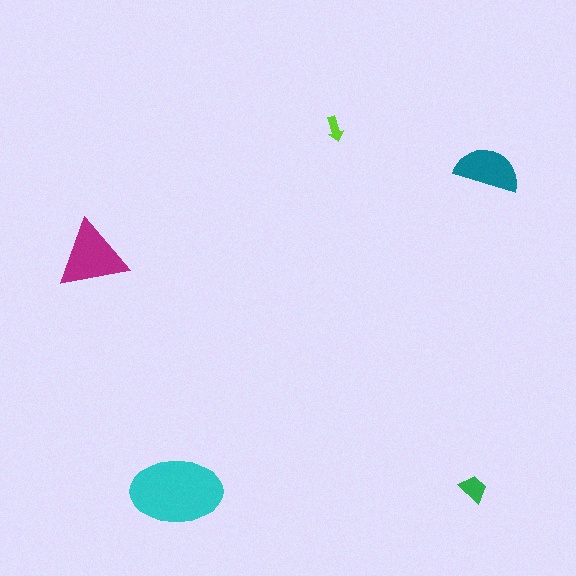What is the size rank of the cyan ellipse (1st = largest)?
1st.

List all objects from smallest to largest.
The lime arrow, the green trapezoid, the teal semicircle, the magenta triangle, the cyan ellipse.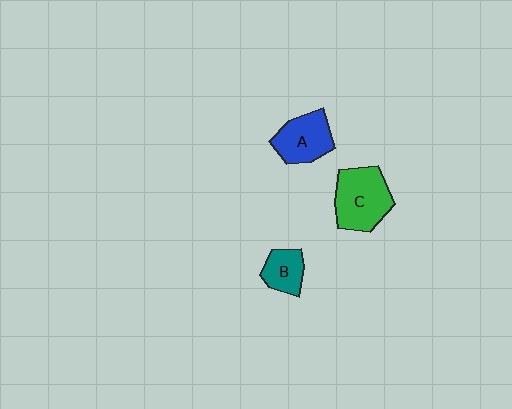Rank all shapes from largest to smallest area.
From largest to smallest: C (green), A (blue), B (teal).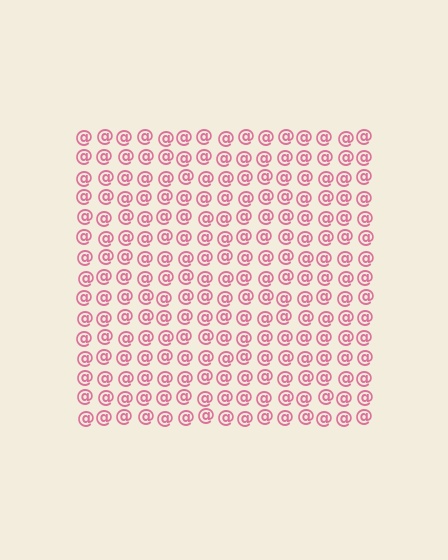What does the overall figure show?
The overall figure shows a square.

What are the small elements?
The small elements are at signs.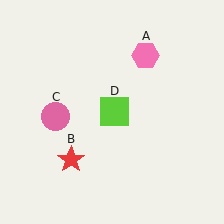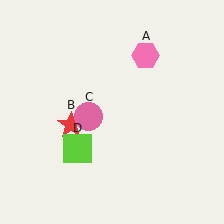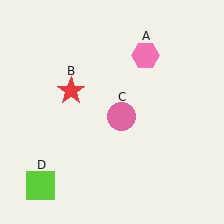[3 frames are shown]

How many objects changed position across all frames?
3 objects changed position: red star (object B), pink circle (object C), lime square (object D).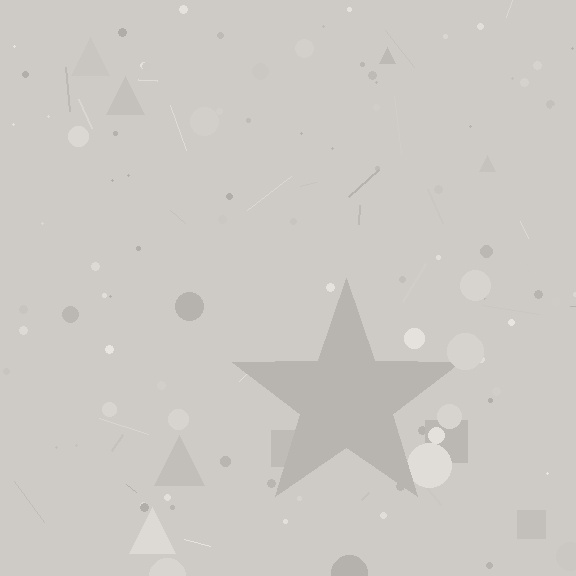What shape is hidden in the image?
A star is hidden in the image.